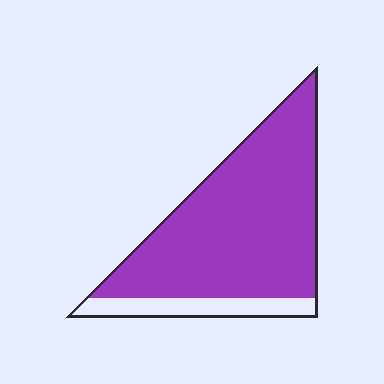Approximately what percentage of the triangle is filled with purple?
Approximately 85%.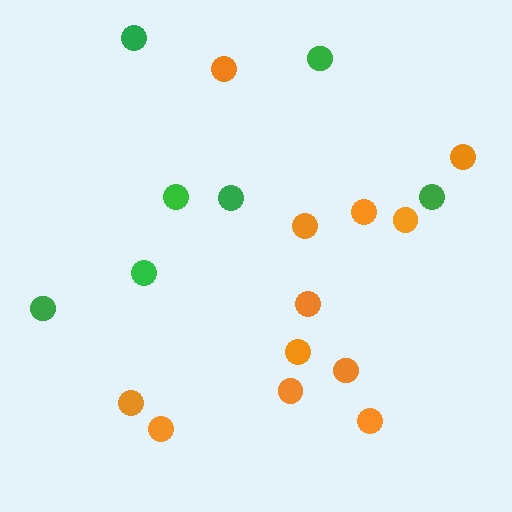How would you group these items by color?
There are 2 groups: one group of green circles (7) and one group of orange circles (12).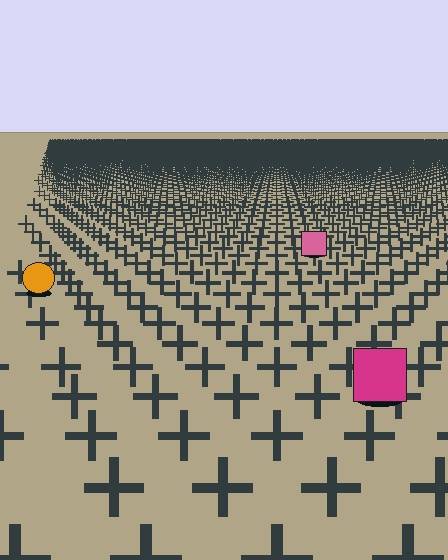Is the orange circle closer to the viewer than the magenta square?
No. The magenta square is closer — you can tell from the texture gradient: the ground texture is coarser near it.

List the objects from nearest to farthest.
From nearest to farthest: the magenta square, the orange circle, the pink square.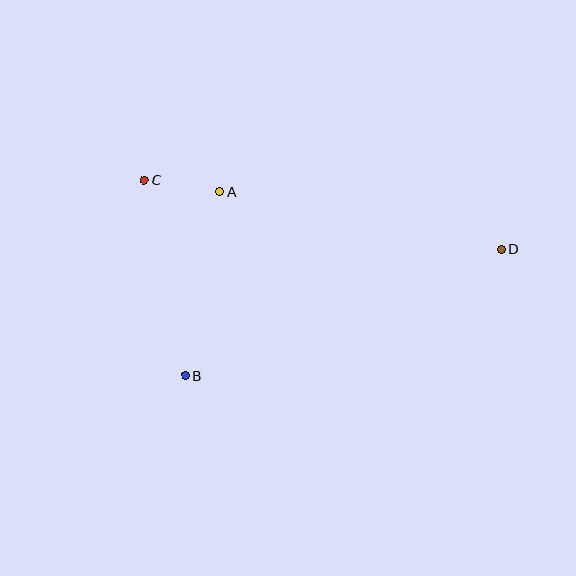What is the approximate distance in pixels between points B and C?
The distance between B and C is approximately 199 pixels.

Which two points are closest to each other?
Points A and C are closest to each other.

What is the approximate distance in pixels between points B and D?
The distance between B and D is approximately 341 pixels.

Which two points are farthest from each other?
Points C and D are farthest from each other.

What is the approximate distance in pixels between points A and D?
The distance between A and D is approximately 287 pixels.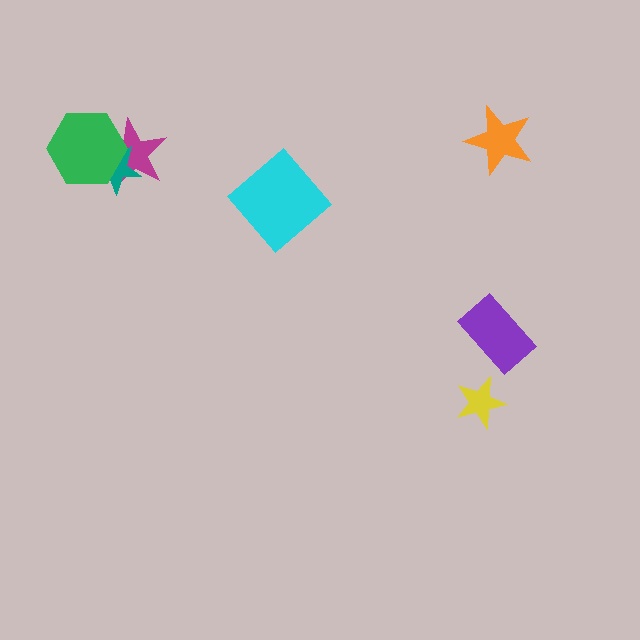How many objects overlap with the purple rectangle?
0 objects overlap with the purple rectangle.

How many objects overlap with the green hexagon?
2 objects overlap with the green hexagon.